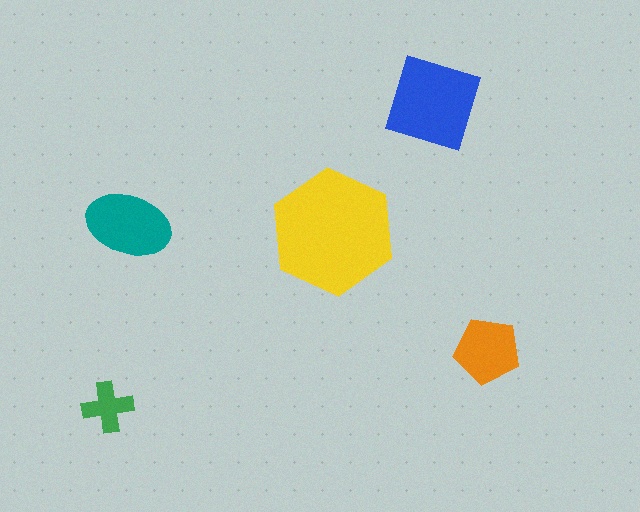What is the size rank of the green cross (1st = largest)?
5th.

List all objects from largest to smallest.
The yellow hexagon, the blue diamond, the teal ellipse, the orange pentagon, the green cross.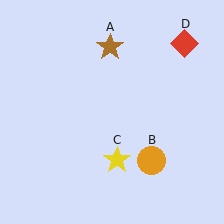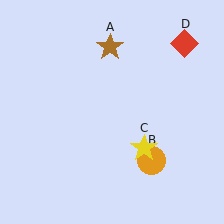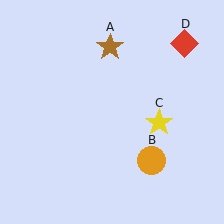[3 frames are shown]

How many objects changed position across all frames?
1 object changed position: yellow star (object C).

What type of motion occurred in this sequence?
The yellow star (object C) rotated counterclockwise around the center of the scene.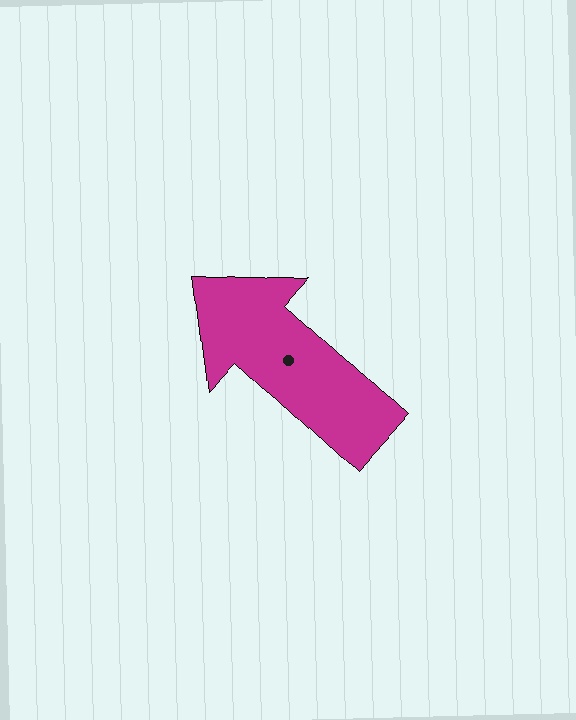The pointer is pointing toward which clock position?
Roughly 10 o'clock.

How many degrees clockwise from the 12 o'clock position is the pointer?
Approximately 312 degrees.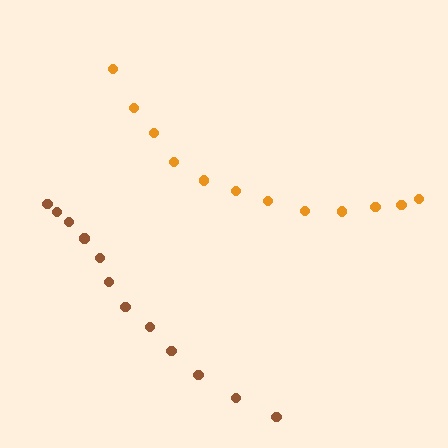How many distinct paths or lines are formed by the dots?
There are 2 distinct paths.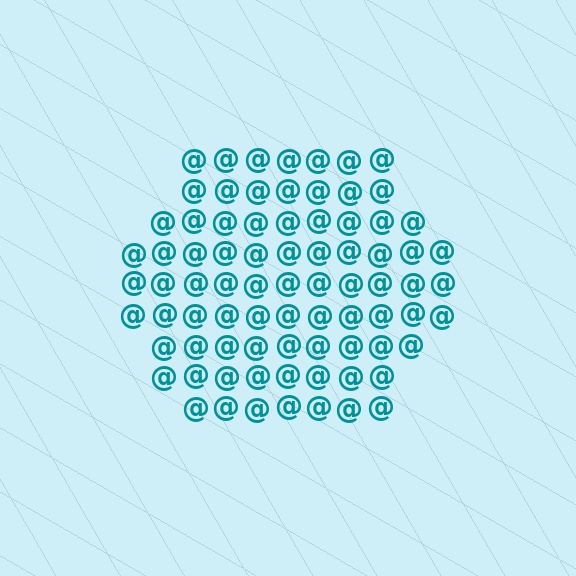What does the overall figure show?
The overall figure shows a hexagon.